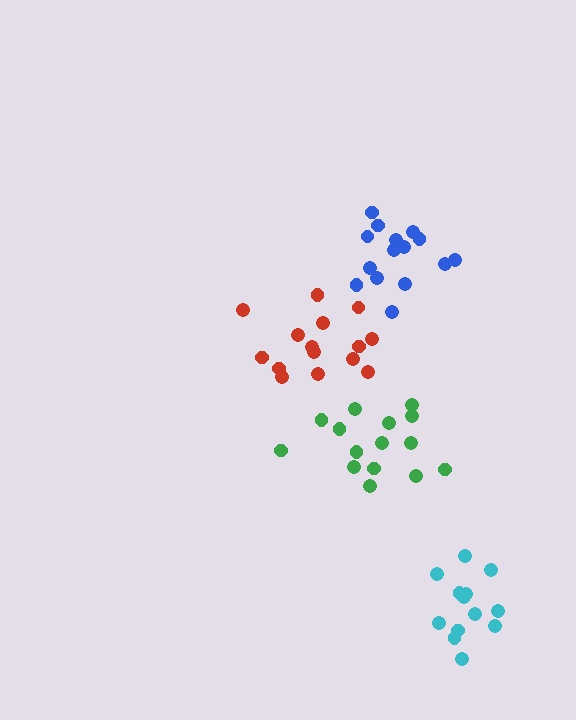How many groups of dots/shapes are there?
There are 4 groups.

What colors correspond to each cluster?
The clusters are colored: cyan, blue, red, green.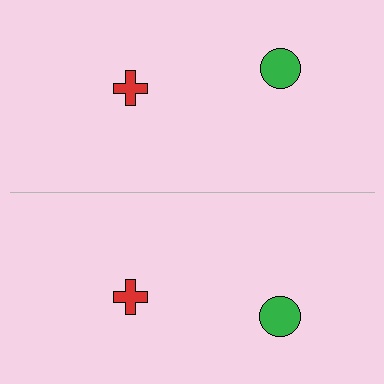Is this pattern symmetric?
Yes, this pattern has bilateral (reflection) symmetry.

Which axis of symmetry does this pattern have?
The pattern has a horizontal axis of symmetry running through the center of the image.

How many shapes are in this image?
There are 4 shapes in this image.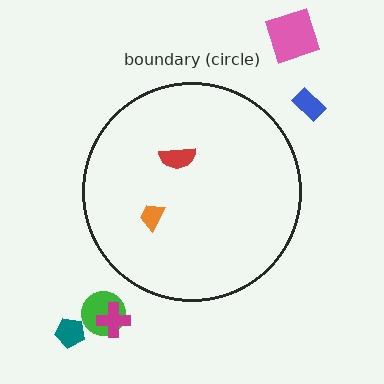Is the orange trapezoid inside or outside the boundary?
Inside.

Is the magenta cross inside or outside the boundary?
Outside.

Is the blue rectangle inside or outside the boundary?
Outside.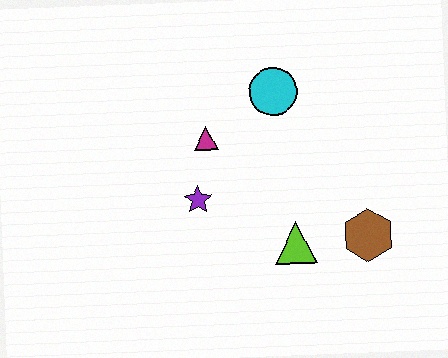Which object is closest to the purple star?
The magenta triangle is closest to the purple star.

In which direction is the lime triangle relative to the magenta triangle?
The lime triangle is below the magenta triangle.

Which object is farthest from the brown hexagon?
The magenta triangle is farthest from the brown hexagon.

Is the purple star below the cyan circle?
Yes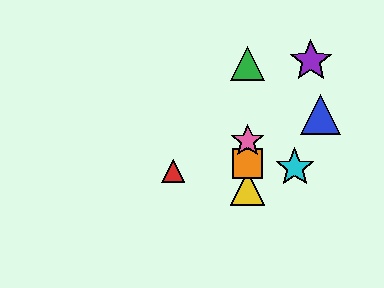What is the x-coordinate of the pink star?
The pink star is at x≈248.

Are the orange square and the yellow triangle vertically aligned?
Yes, both are at x≈248.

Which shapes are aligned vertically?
The green triangle, the yellow triangle, the orange square, the pink star are aligned vertically.